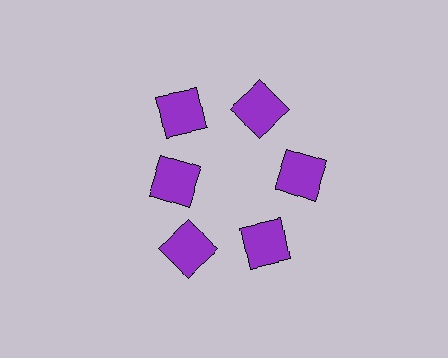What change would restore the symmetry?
The symmetry would be restored by moving it outward, back onto the ring so that all 6 squares sit at equal angles and equal distance from the center.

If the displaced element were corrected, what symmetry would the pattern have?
It would have 6-fold rotational symmetry — the pattern would map onto itself every 60 degrees.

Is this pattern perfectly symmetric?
No. The 6 purple squares are arranged in a ring, but one element near the 9 o'clock position is pulled inward toward the center, breaking the 6-fold rotational symmetry.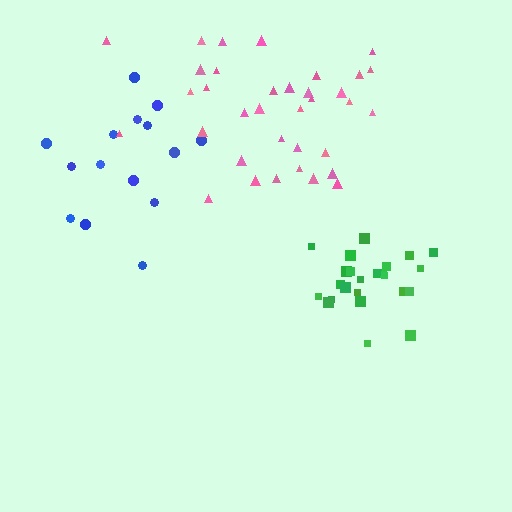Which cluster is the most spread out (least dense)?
Blue.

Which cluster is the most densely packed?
Green.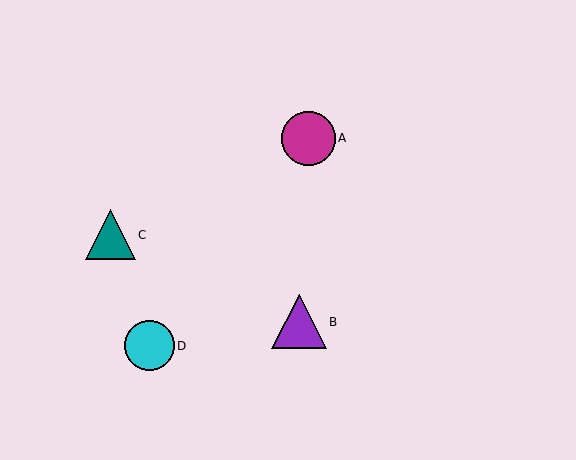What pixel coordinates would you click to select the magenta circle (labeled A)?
Click at (308, 138) to select the magenta circle A.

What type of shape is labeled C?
Shape C is a teal triangle.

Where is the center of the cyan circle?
The center of the cyan circle is at (149, 346).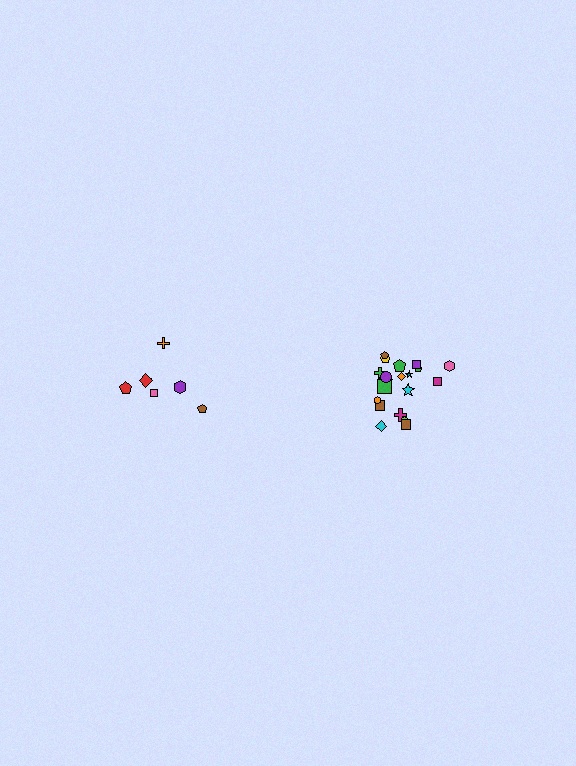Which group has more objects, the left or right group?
The right group.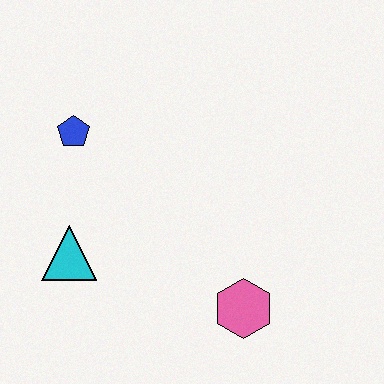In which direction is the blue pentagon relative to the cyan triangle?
The blue pentagon is above the cyan triangle.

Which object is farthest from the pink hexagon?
The blue pentagon is farthest from the pink hexagon.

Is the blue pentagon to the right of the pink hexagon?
No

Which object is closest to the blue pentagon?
The cyan triangle is closest to the blue pentagon.